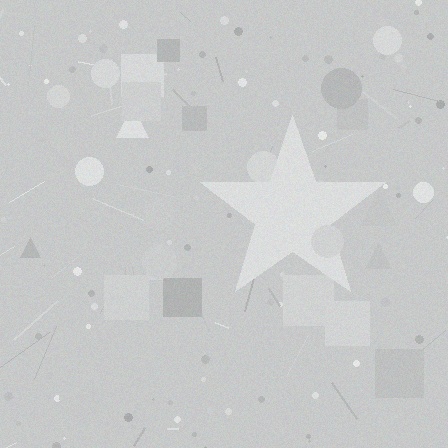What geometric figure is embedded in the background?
A star is embedded in the background.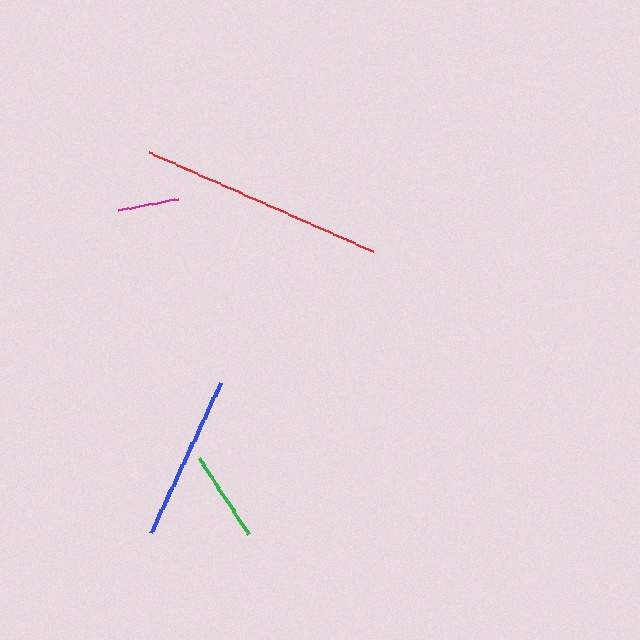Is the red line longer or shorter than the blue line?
The red line is longer than the blue line.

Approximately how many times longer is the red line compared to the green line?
The red line is approximately 2.7 times the length of the green line.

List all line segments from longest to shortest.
From longest to shortest: red, blue, green, magenta.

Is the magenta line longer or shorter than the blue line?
The blue line is longer than the magenta line.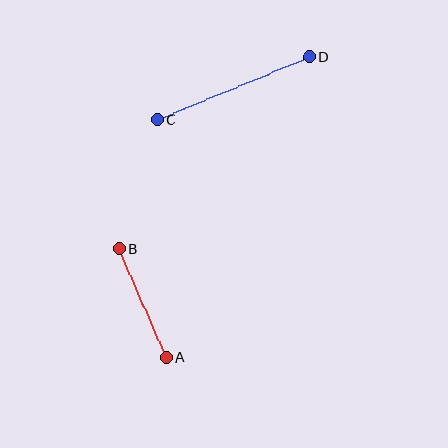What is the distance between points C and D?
The distance is approximately 164 pixels.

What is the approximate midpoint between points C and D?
The midpoint is at approximately (233, 88) pixels.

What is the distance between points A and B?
The distance is approximately 119 pixels.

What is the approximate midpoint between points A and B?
The midpoint is at approximately (143, 303) pixels.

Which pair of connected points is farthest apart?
Points C and D are farthest apart.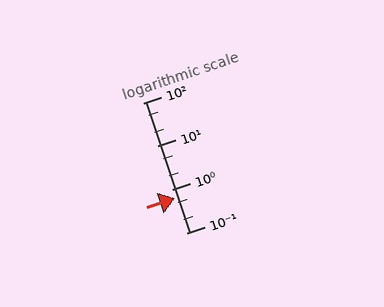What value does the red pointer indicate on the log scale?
The pointer indicates approximately 0.64.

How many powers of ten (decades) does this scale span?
The scale spans 3 decades, from 0.1 to 100.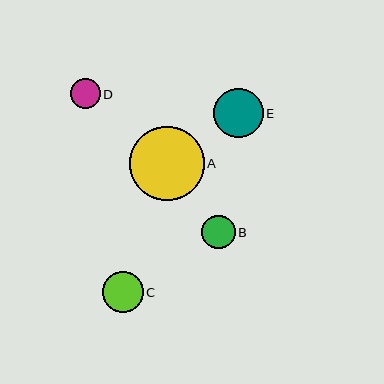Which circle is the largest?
Circle A is the largest with a size of approximately 75 pixels.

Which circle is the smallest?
Circle D is the smallest with a size of approximately 30 pixels.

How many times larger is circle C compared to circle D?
Circle C is approximately 1.4 times the size of circle D.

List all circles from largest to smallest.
From largest to smallest: A, E, C, B, D.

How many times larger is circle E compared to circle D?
Circle E is approximately 1.7 times the size of circle D.